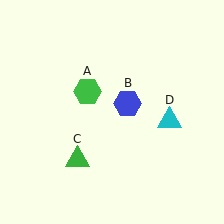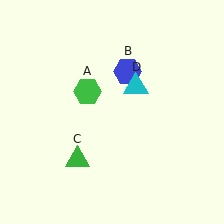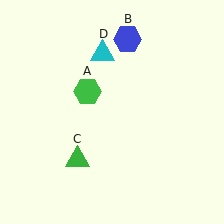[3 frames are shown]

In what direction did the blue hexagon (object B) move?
The blue hexagon (object B) moved up.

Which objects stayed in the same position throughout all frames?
Green hexagon (object A) and green triangle (object C) remained stationary.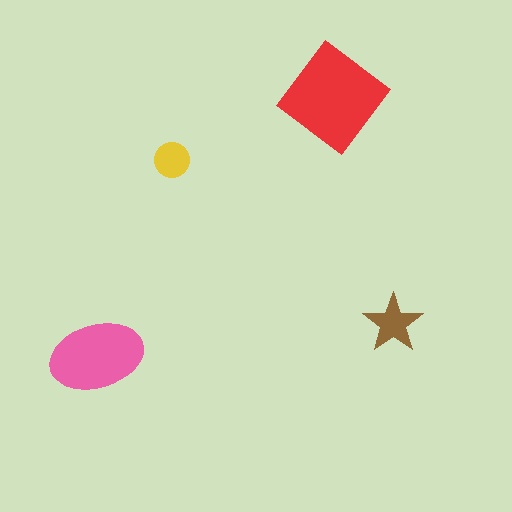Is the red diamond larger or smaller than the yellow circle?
Larger.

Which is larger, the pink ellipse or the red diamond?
The red diamond.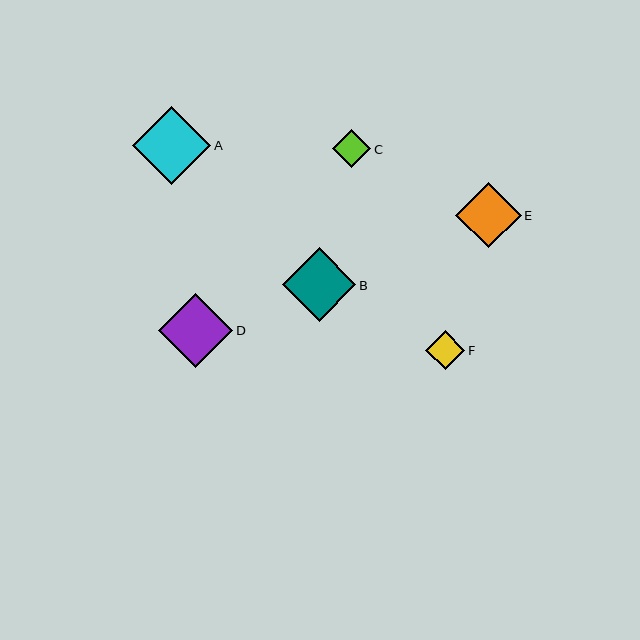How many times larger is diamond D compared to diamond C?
Diamond D is approximately 1.9 times the size of diamond C.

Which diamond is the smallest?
Diamond C is the smallest with a size of approximately 38 pixels.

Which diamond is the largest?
Diamond A is the largest with a size of approximately 78 pixels.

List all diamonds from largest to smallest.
From largest to smallest: A, D, B, E, F, C.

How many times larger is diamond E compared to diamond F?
Diamond E is approximately 1.7 times the size of diamond F.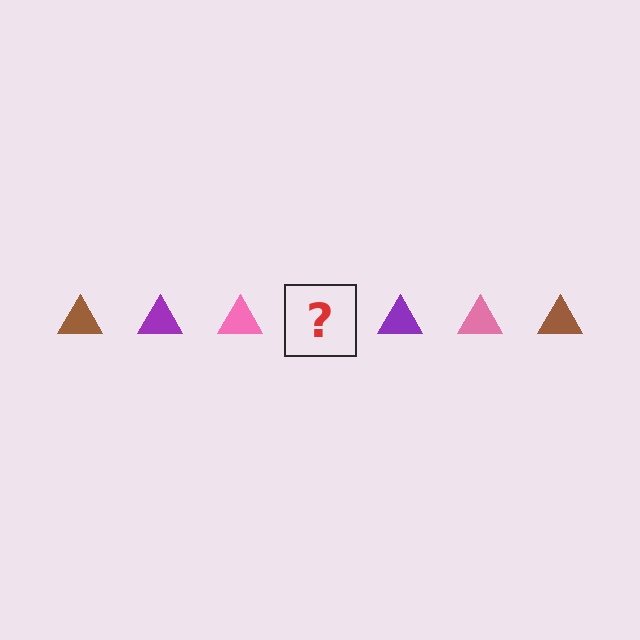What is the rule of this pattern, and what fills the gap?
The rule is that the pattern cycles through brown, purple, pink triangles. The gap should be filled with a brown triangle.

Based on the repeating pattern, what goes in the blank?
The blank should be a brown triangle.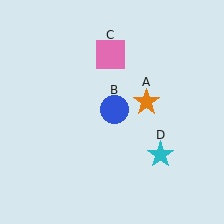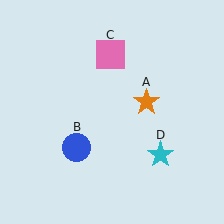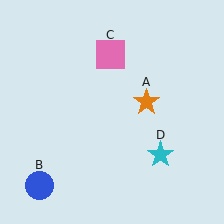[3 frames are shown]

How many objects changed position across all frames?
1 object changed position: blue circle (object B).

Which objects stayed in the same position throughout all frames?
Orange star (object A) and pink square (object C) and cyan star (object D) remained stationary.